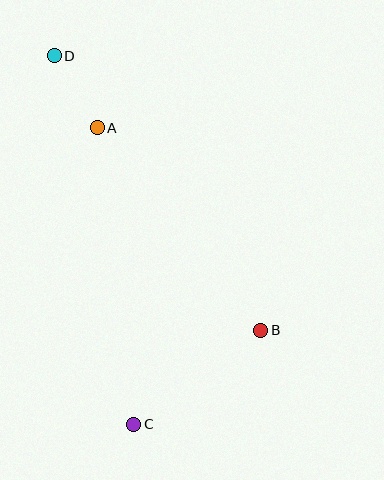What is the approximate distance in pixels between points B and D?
The distance between B and D is approximately 344 pixels.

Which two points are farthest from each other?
Points C and D are farthest from each other.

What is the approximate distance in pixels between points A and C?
The distance between A and C is approximately 298 pixels.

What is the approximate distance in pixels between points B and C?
The distance between B and C is approximately 158 pixels.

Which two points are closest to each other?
Points A and D are closest to each other.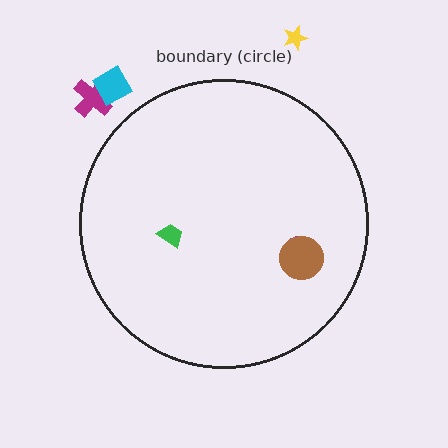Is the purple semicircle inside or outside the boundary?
Inside.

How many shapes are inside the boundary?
3 inside, 3 outside.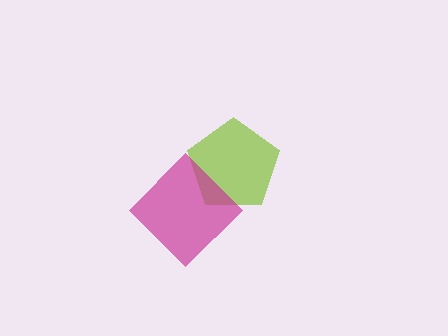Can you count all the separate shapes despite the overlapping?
Yes, there are 2 separate shapes.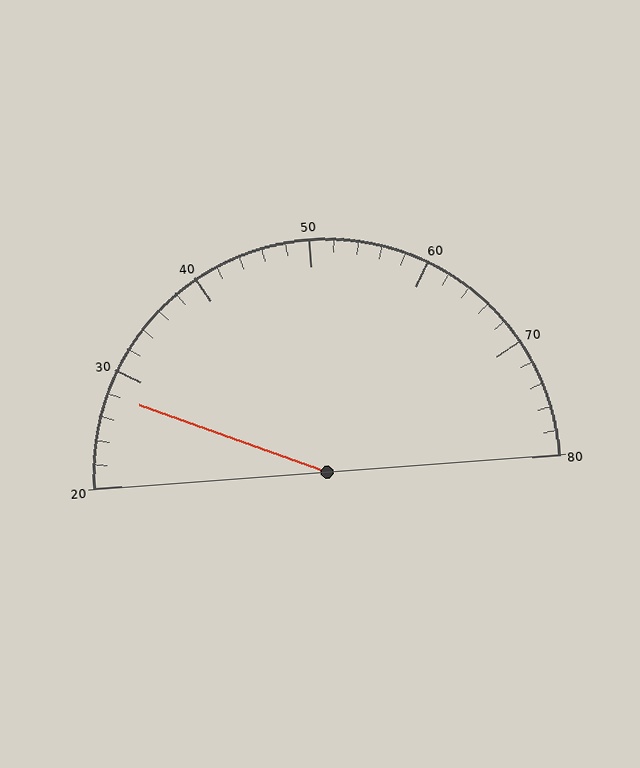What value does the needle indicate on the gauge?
The needle indicates approximately 28.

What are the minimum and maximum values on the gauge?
The gauge ranges from 20 to 80.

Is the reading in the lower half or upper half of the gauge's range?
The reading is in the lower half of the range (20 to 80).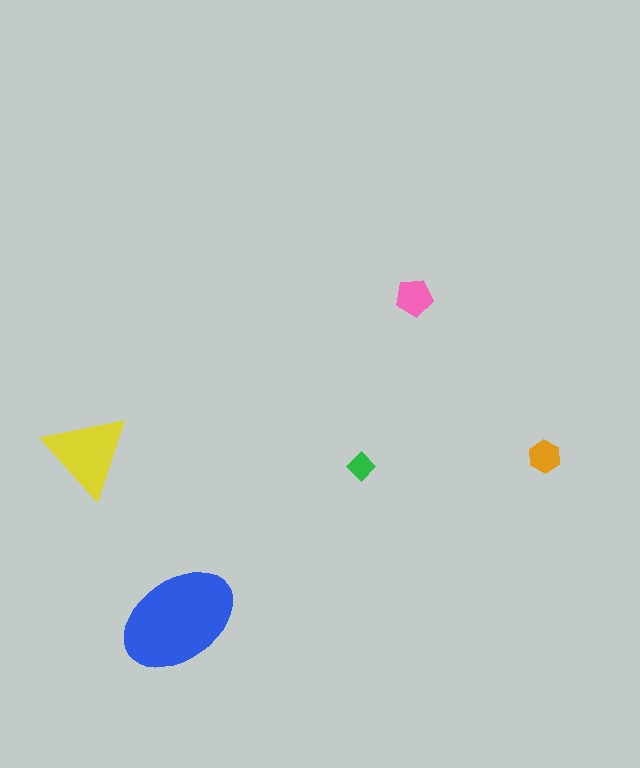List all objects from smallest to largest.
The green diamond, the orange hexagon, the pink pentagon, the yellow triangle, the blue ellipse.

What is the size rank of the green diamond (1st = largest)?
5th.